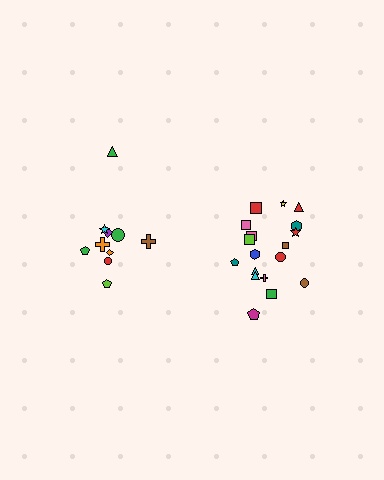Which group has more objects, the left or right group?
The right group.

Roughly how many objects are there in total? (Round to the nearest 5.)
Roughly 30 objects in total.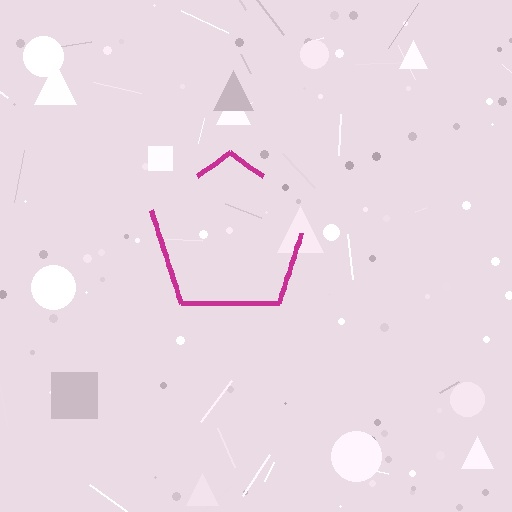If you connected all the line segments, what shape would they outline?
They would outline a pentagon.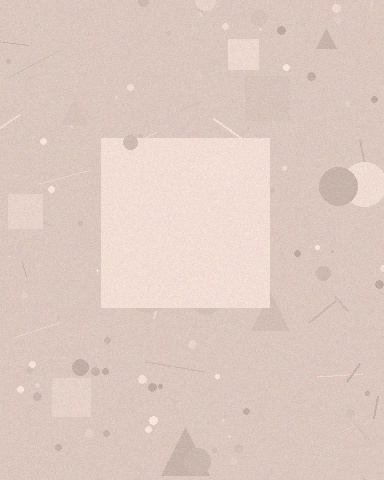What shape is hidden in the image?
A square is hidden in the image.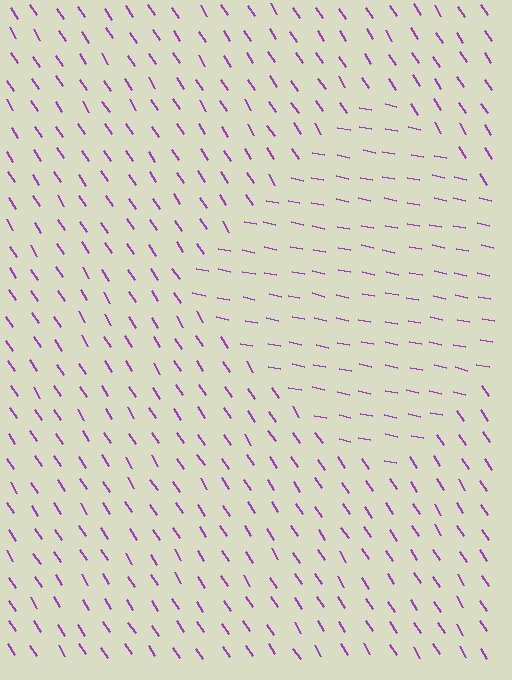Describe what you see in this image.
The image is filled with small purple line segments. A diamond region in the image has lines oriented differently from the surrounding lines, creating a visible texture boundary.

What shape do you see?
I see a diamond.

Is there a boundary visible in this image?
Yes, there is a texture boundary formed by a change in line orientation.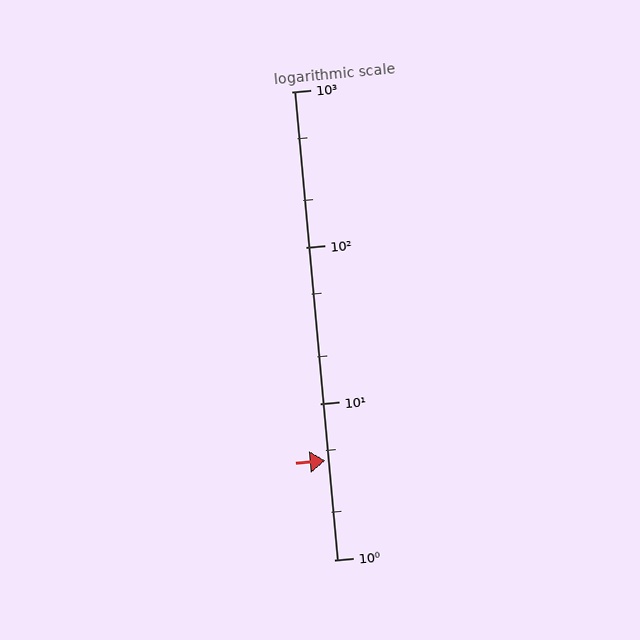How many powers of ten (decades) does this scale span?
The scale spans 3 decades, from 1 to 1000.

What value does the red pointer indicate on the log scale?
The pointer indicates approximately 4.3.